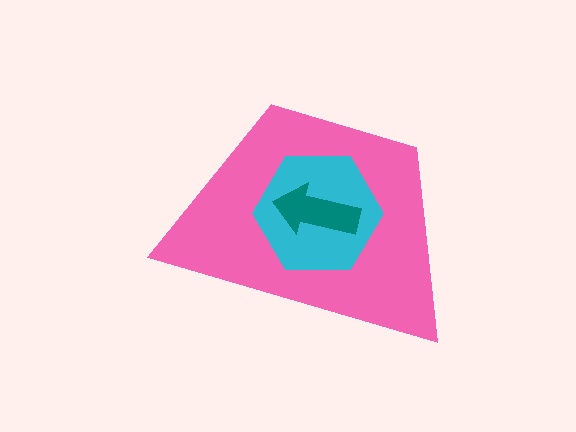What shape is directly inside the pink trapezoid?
The cyan hexagon.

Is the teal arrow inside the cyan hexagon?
Yes.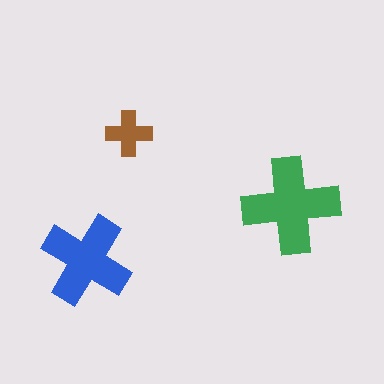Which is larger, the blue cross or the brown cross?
The blue one.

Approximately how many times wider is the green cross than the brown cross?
About 2 times wider.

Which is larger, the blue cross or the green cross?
The green one.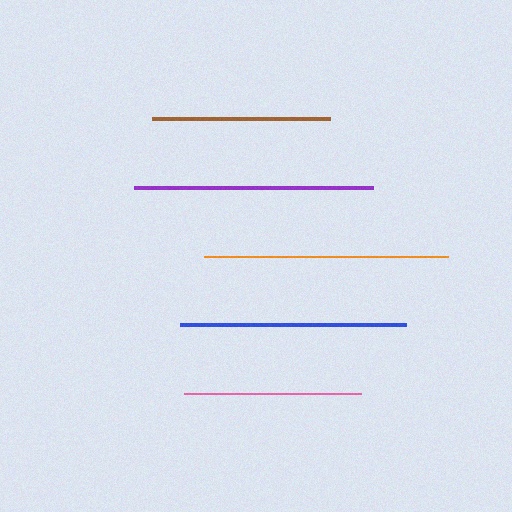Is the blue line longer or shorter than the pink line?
The blue line is longer than the pink line.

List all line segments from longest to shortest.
From longest to shortest: orange, purple, blue, brown, pink.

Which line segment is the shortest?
The pink line is the shortest at approximately 178 pixels.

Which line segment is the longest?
The orange line is the longest at approximately 244 pixels.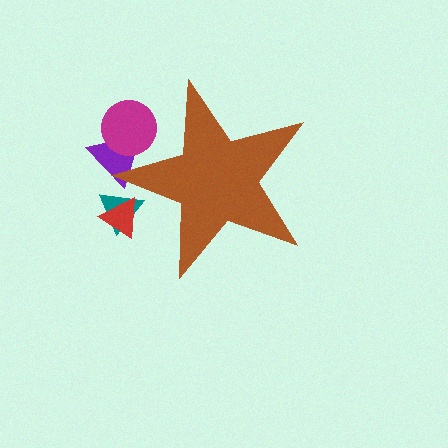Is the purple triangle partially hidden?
Yes, the purple triangle is partially hidden behind the brown star.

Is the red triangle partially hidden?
Yes, the red triangle is partially hidden behind the brown star.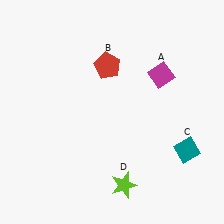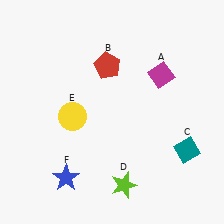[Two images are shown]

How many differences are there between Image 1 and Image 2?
There are 2 differences between the two images.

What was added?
A yellow circle (E), a blue star (F) were added in Image 2.